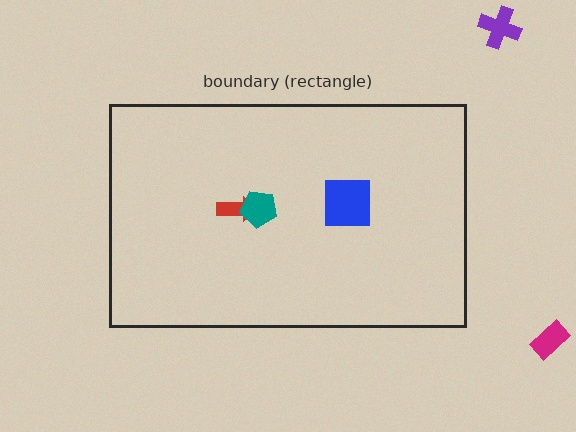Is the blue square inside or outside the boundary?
Inside.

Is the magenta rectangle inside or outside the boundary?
Outside.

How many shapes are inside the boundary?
3 inside, 2 outside.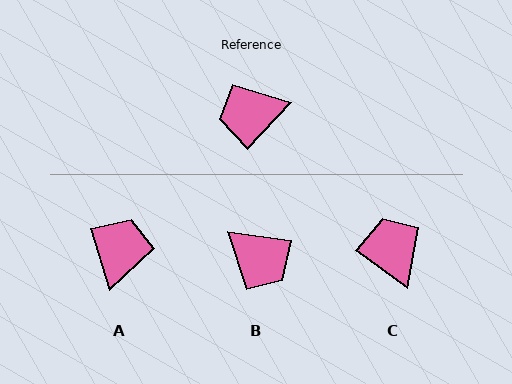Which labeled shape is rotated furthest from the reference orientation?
B, about 125 degrees away.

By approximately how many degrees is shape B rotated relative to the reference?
Approximately 125 degrees counter-clockwise.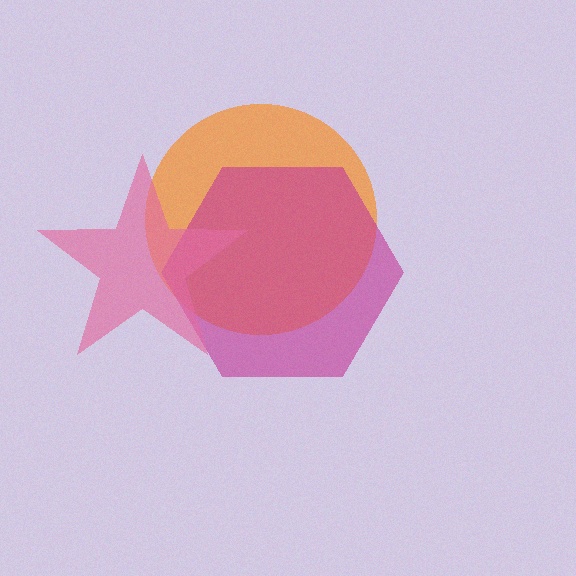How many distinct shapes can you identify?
There are 3 distinct shapes: an orange circle, a magenta hexagon, a pink star.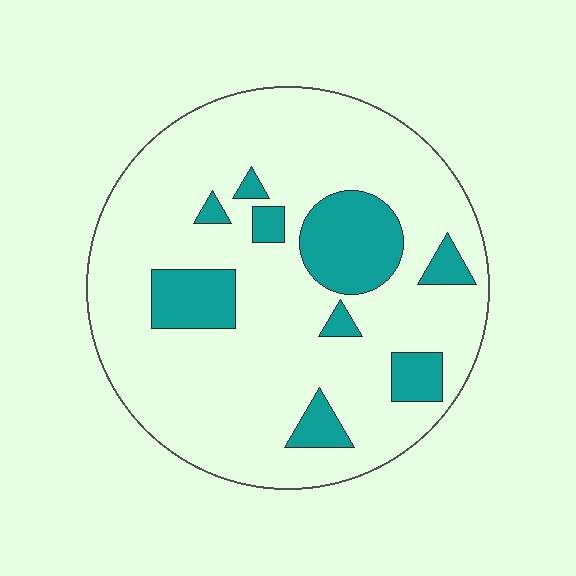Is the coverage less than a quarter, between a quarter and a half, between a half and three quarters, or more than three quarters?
Less than a quarter.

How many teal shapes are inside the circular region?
9.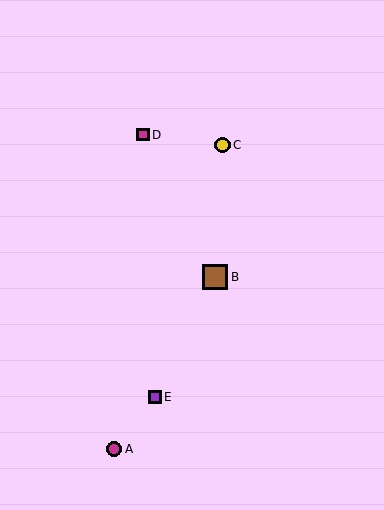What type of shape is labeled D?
Shape D is a magenta square.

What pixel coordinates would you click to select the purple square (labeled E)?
Click at (155, 397) to select the purple square E.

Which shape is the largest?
The brown square (labeled B) is the largest.